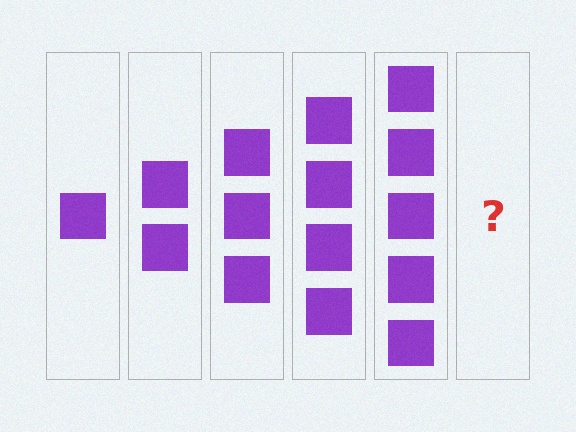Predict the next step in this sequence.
The next step is 6 squares.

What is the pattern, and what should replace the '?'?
The pattern is that each step adds one more square. The '?' should be 6 squares.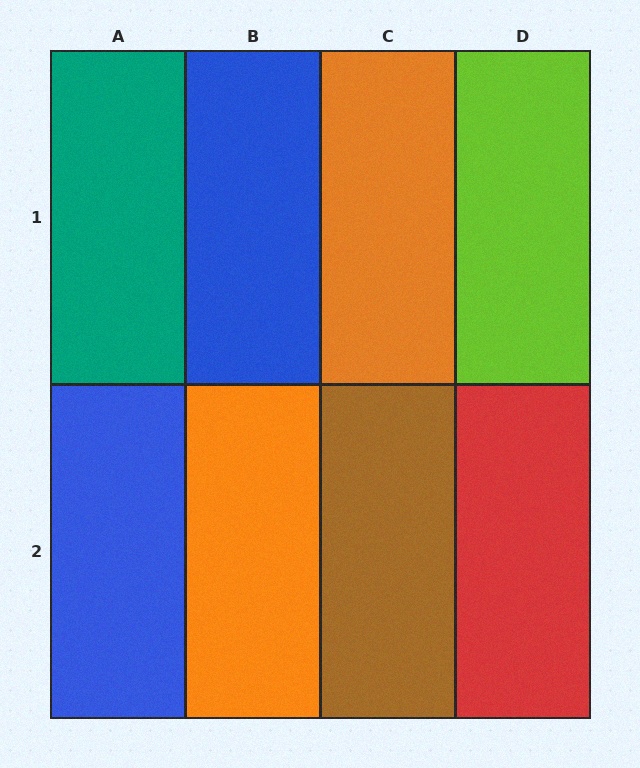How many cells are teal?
1 cell is teal.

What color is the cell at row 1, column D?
Lime.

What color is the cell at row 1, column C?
Orange.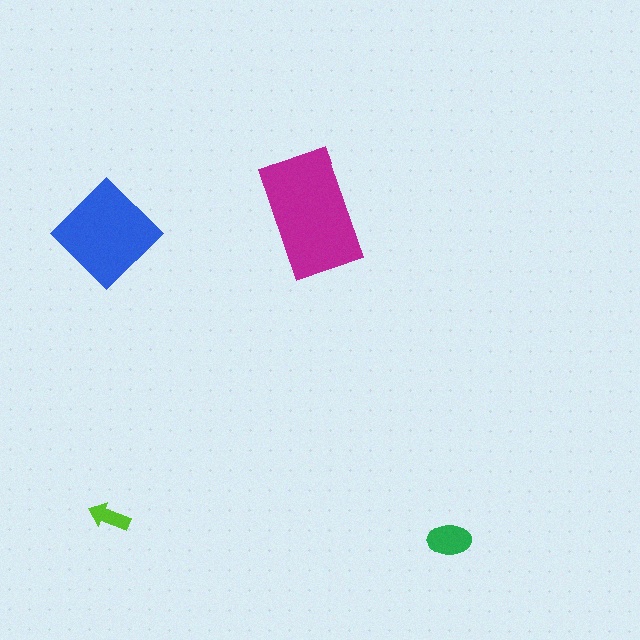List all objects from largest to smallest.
The magenta rectangle, the blue diamond, the green ellipse, the lime arrow.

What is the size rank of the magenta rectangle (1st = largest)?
1st.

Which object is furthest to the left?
The blue diamond is leftmost.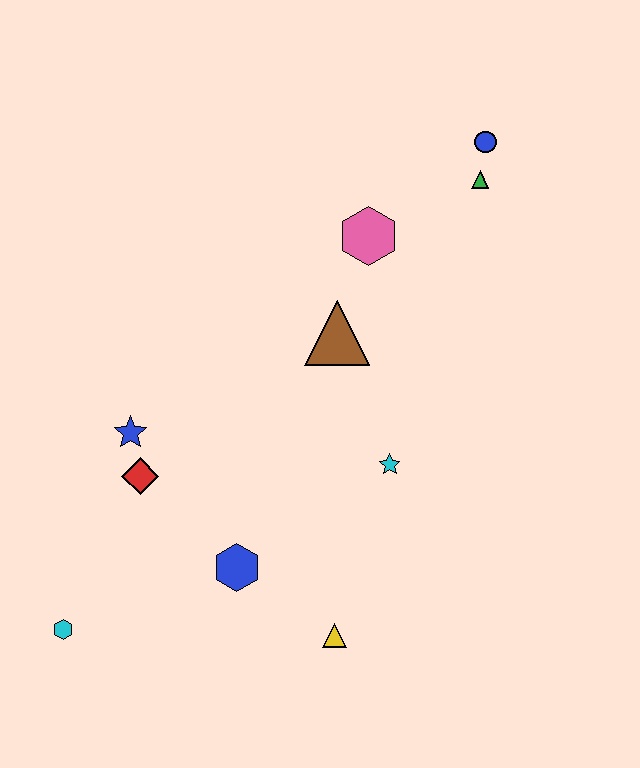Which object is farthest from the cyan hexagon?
The blue circle is farthest from the cyan hexagon.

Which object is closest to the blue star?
The red diamond is closest to the blue star.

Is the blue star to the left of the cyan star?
Yes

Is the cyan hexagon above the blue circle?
No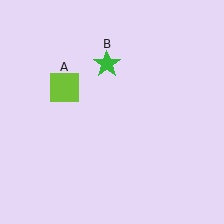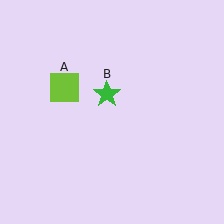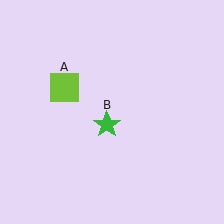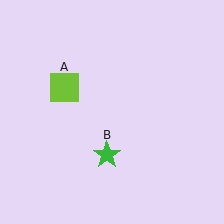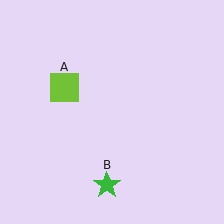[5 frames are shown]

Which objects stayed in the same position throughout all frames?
Lime square (object A) remained stationary.